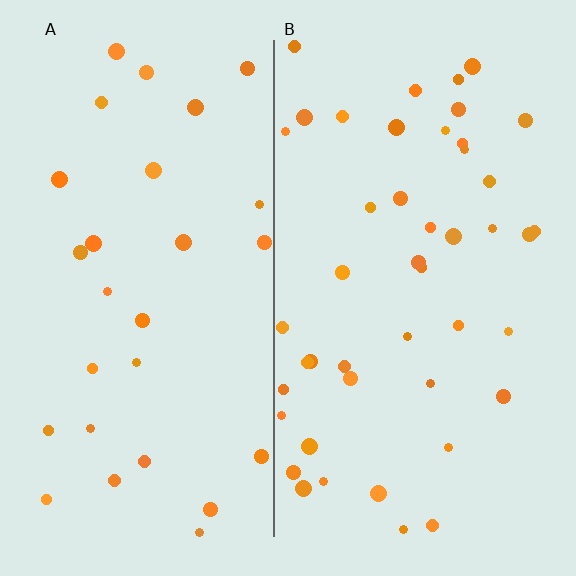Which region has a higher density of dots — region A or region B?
B (the right).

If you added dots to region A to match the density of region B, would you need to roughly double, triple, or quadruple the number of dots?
Approximately double.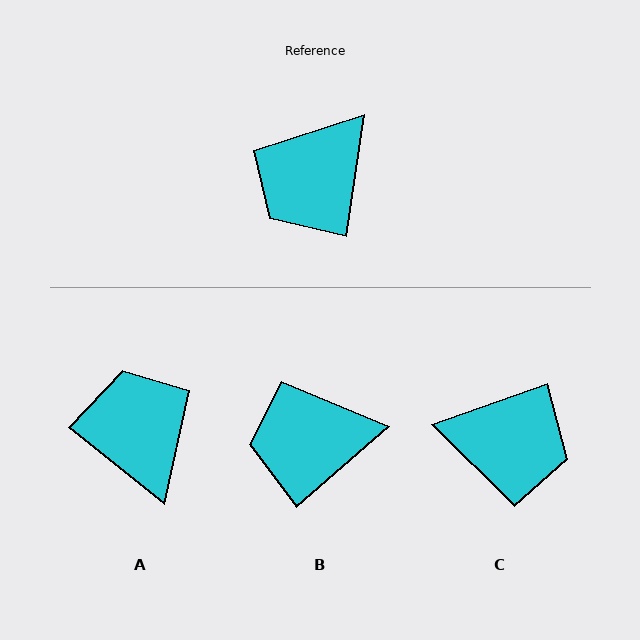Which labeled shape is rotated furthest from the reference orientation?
A, about 120 degrees away.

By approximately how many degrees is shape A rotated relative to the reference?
Approximately 120 degrees clockwise.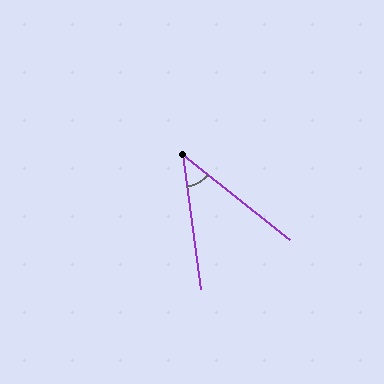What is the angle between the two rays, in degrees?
Approximately 44 degrees.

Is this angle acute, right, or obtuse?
It is acute.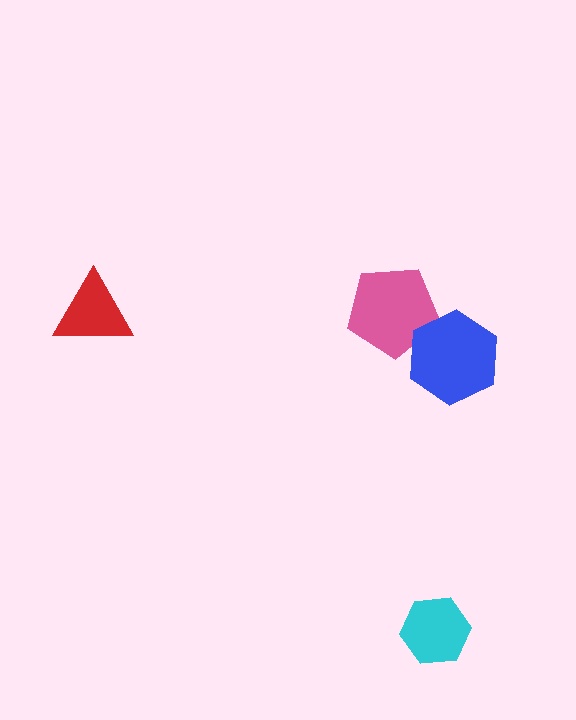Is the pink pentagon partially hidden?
Yes, it is partially covered by another shape.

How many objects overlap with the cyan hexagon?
0 objects overlap with the cyan hexagon.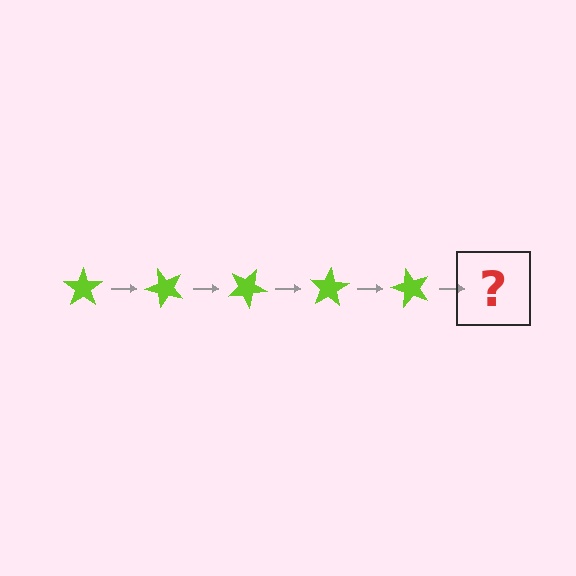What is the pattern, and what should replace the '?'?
The pattern is that the star rotates 50 degrees each step. The '?' should be a lime star rotated 250 degrees.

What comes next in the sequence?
The next element should be a lime star rotated 250 degrees.